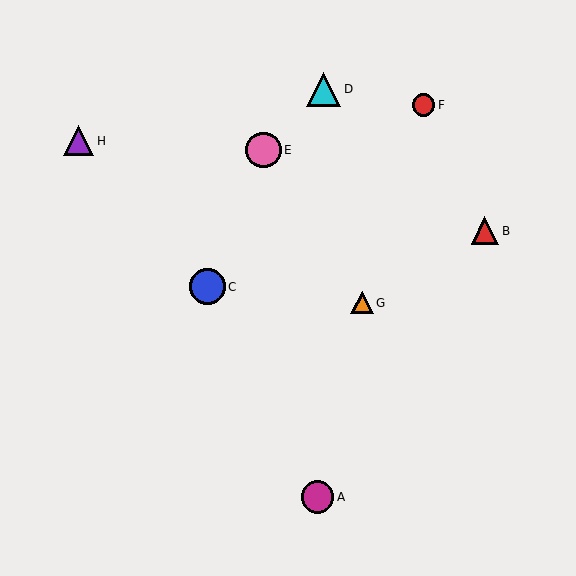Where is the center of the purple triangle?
The center of the purple triangle is at (78, 141).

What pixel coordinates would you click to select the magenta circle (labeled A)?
Click at (318, 497) to select the magenta circle A.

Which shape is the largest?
The blue circle (labeled C) is the largest.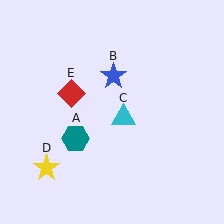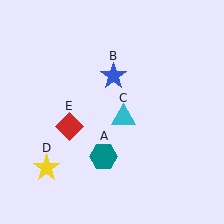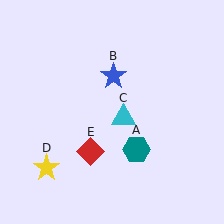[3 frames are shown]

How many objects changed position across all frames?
2 objects changed position: teal hexagon (object A), red diamond (object E).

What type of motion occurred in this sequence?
The teal hexagon (object A), red diamond (object E) rotated counterclockwise around the center of the scene.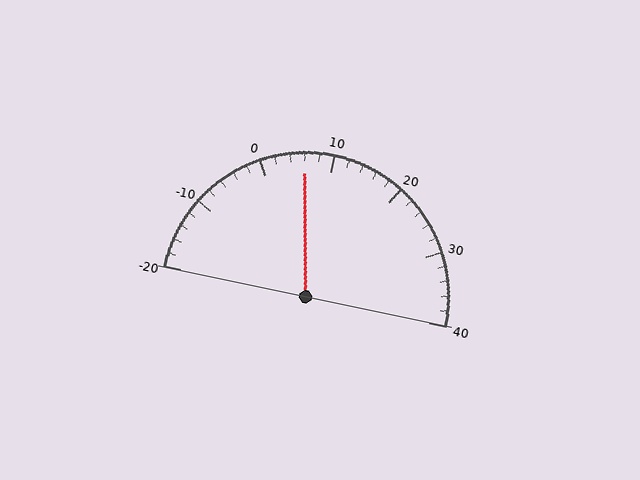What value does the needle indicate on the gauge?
The needle indicates approximately 6.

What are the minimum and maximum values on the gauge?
The gauge ranges from -20 to 40.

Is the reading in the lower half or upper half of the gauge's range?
The reading is in the lower half of the range (-20 to 40).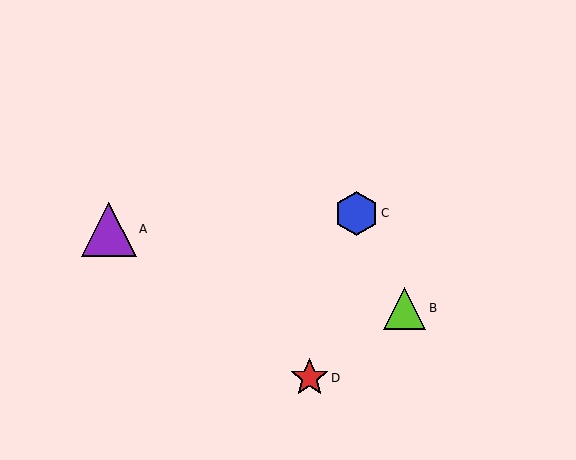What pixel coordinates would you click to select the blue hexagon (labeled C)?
Click at (356, 213) to select the blue hexagon C.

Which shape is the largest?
The purple triangle (labeled A) is the largest.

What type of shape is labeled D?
Shape D is a red star.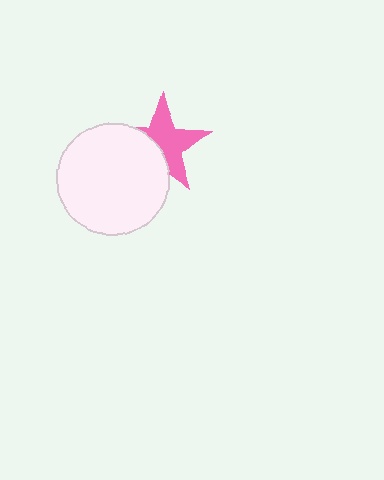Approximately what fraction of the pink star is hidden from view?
Roughly 40% of the pink star is hidden behind the white circle.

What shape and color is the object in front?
The object in front is a white circle.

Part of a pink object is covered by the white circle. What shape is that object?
It is a star.